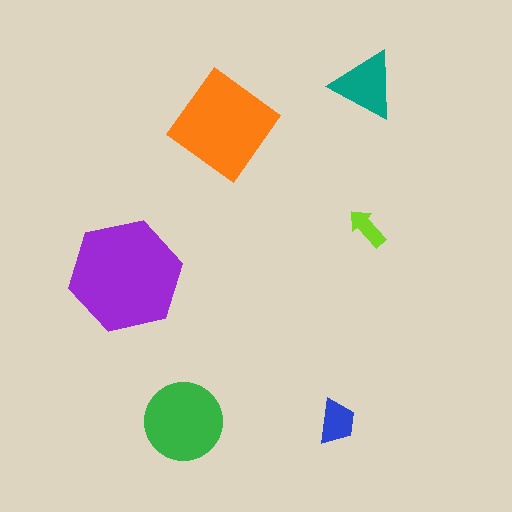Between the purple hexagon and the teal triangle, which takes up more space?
The purple hexagon.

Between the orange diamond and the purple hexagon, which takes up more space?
The purple hexagon.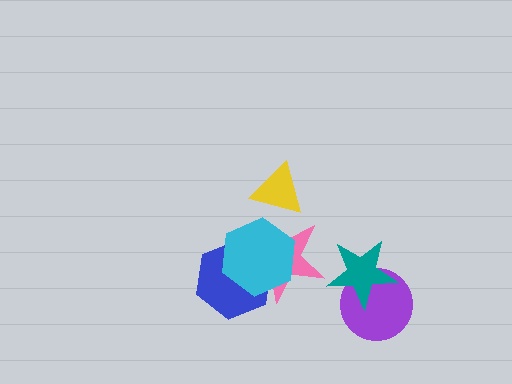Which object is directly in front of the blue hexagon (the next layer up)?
The pink star is directly in front of the blue hexagon.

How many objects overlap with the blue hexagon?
2 objects overlap with the blue hexagon.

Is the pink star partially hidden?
Yes, it is partially covered by another shape.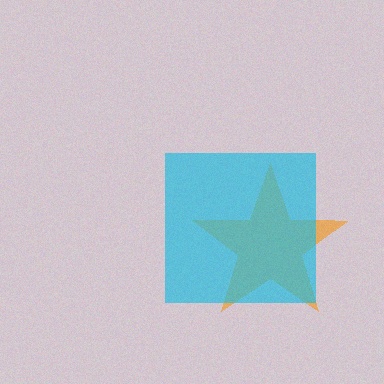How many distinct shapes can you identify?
There are 2 distinct shapes: an orange star, a cyan square.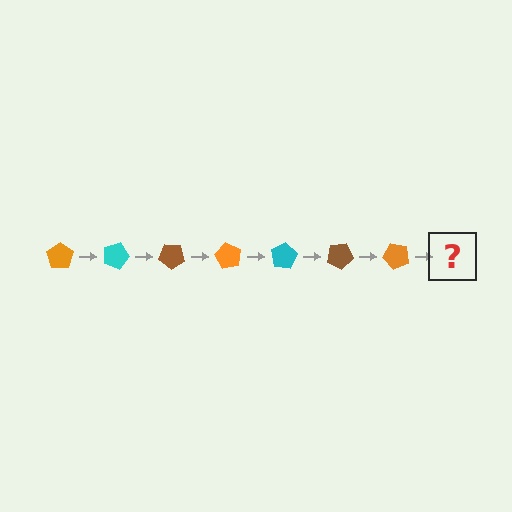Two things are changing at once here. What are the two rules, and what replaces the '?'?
The two rules are that it rotates 20 degrees each step and the color cycles through orange, cyan, and brown. The '?' should be a cyan pentagon, rotated 140 degrees from the start.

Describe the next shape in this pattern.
It should be a cyan pentagon, rotated 140 degrees from the start.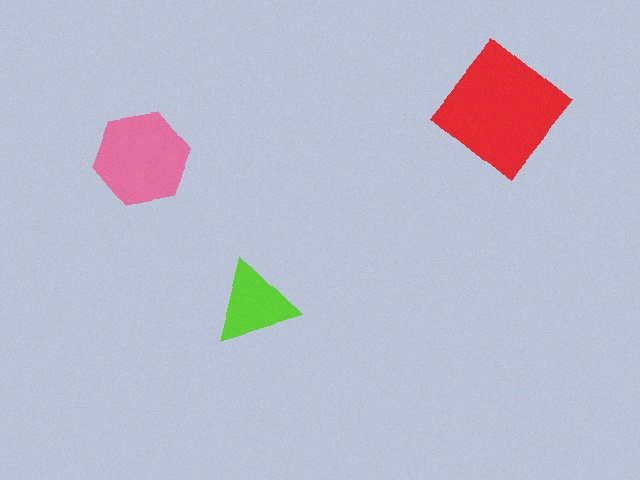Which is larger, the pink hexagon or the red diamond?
The red diamond.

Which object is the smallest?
The lime triangle.